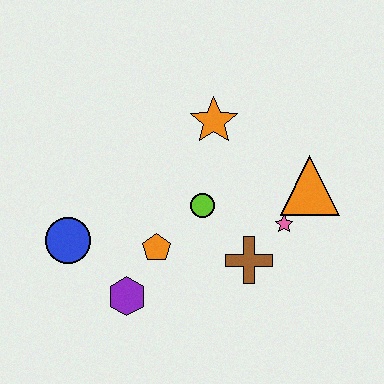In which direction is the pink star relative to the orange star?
The pink star is below the orange star.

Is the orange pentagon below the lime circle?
Yes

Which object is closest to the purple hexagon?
The orange pentagon is closest to the purple hexagon.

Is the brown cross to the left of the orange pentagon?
No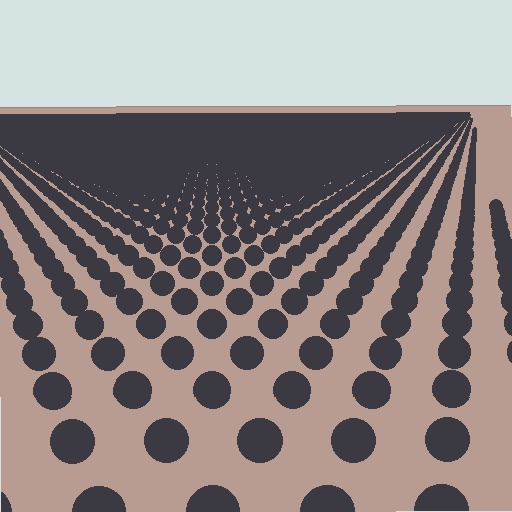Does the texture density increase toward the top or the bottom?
Density increases toward the top.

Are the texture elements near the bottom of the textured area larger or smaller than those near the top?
Larger. Near the bottom, elements are closer to the viewer and appear at a bigger on-screen size.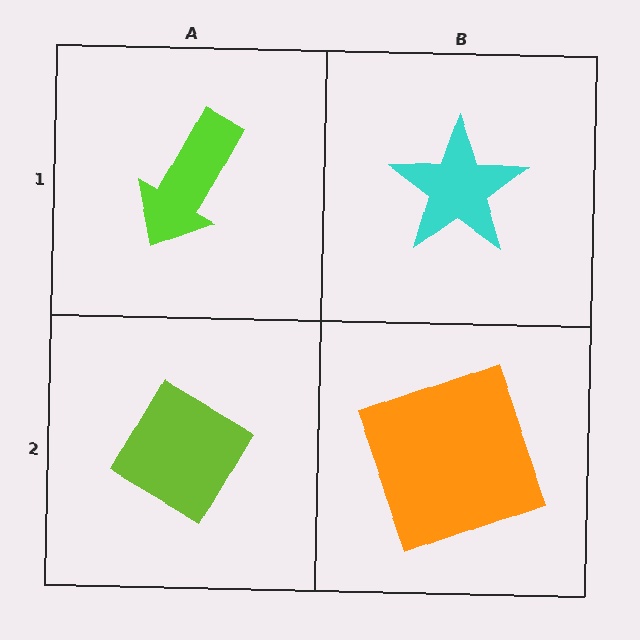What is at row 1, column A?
A lime arrow.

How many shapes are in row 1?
2 shapes.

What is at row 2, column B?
An orange square.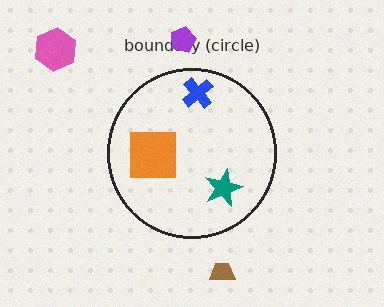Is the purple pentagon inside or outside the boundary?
Outside.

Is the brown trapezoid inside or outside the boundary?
Outside.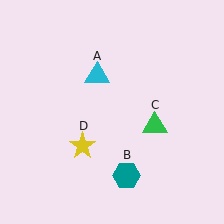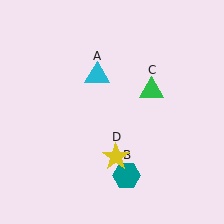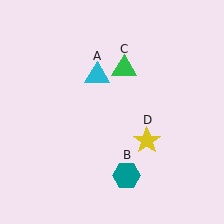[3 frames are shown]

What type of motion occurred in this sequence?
The green triangle (object C), yellow star (object D) rotated counterclockwise around the center of the scene.